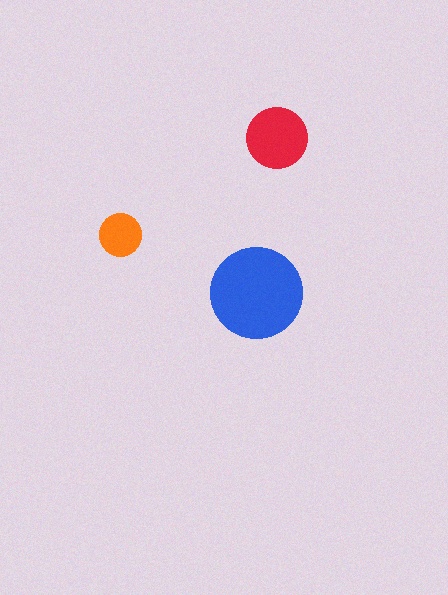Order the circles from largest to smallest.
the blue one, the red one, the orange one.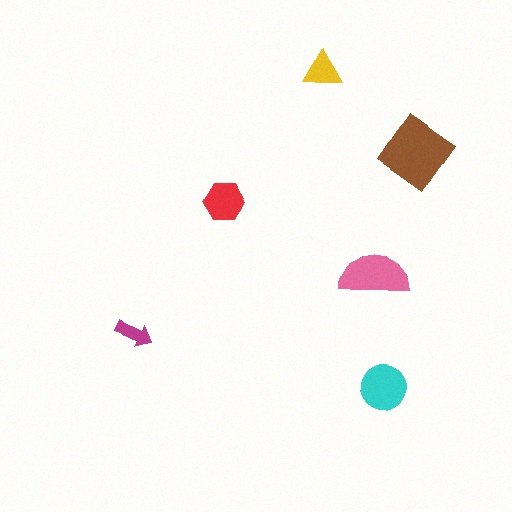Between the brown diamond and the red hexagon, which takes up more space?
The brown diamond.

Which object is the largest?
The brown diamond.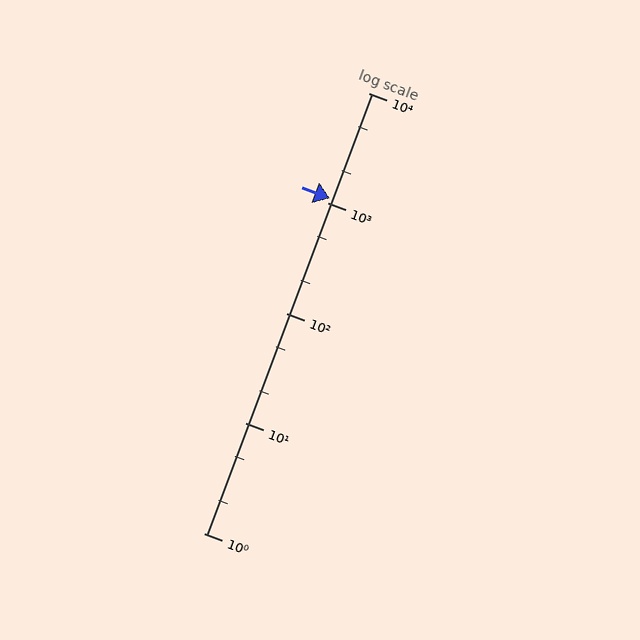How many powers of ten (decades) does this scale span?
The scale spans 4 decades, from 1 to 10000.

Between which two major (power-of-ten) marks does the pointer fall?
The pointer is between 1000 and 10000.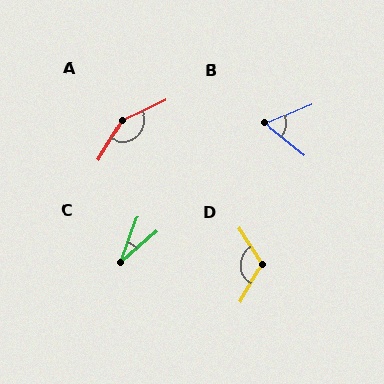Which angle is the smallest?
C, at approximately 29 degrees.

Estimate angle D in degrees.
Approximately 118 degrees.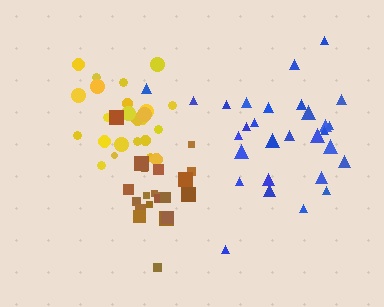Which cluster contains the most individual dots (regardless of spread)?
Blue (30).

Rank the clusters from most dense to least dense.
brown, yellow, blue.